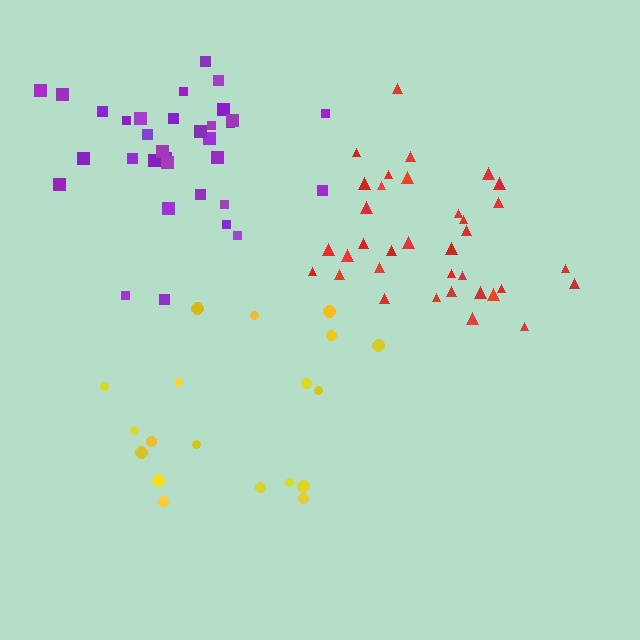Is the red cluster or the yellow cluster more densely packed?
Red.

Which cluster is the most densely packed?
Purple.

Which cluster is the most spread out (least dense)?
Yellow.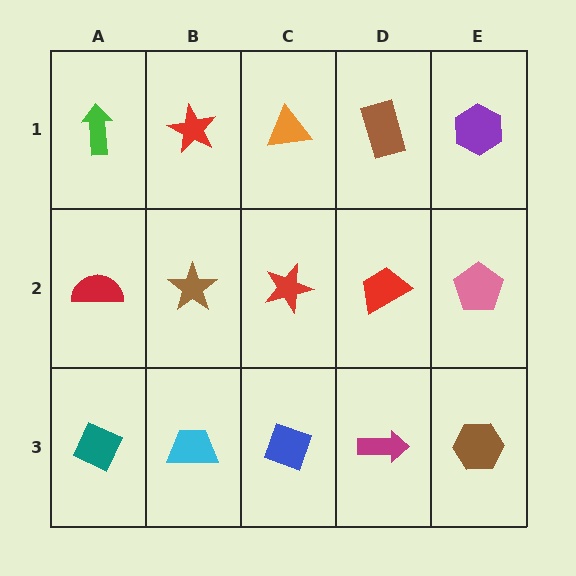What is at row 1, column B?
A red star.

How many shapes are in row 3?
5 shapes.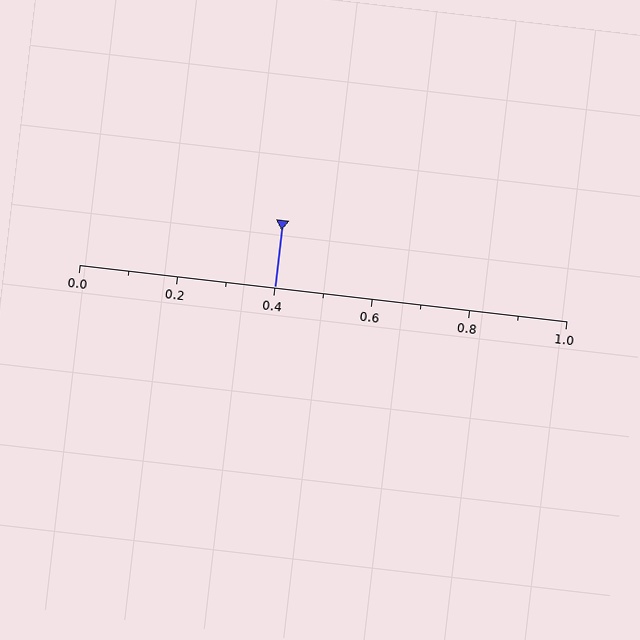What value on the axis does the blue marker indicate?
The marker indicates approximately 0.4.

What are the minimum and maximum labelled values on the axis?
The axis runs from 0.0 to 1.0.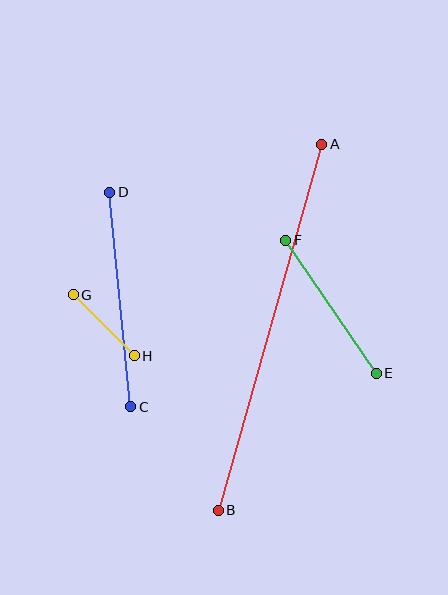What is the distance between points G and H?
The distance is approximately 86 pixels.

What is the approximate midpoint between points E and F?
The midpoint is at approximately (331, 307) pixels.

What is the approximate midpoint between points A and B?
The midpoint is at approximately (270, 327) pixels.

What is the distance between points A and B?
The distance is approximately 381 pixels.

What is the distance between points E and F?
The distance is approximately 161 pixels.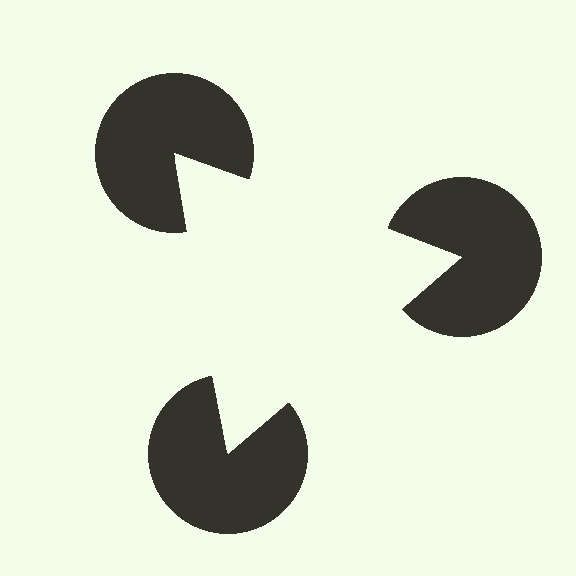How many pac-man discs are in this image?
There are 3 — one at each vertex of the illusory triangle.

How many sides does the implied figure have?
3 sides.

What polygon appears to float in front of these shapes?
An illusory triangle — its edges are inferred from the aligned wedge cuts in the pac-man discs, not physically drawn.